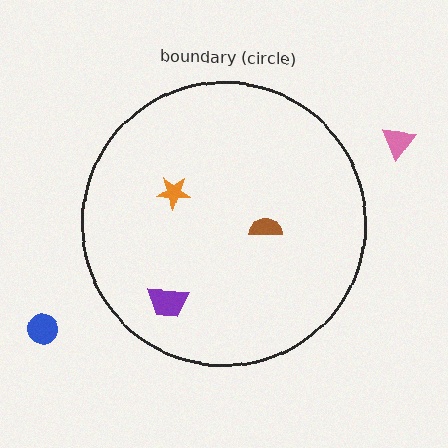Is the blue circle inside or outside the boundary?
Outside.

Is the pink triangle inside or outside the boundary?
Outside.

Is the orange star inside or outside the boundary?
Inside.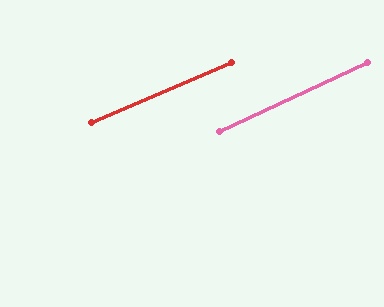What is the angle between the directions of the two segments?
Approximately 2 degrees.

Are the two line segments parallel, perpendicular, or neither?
Parallel — their directions differ by only 1.7°.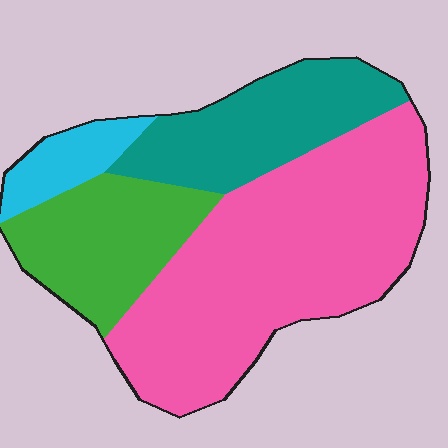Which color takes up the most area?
Pink, at roughly 50%.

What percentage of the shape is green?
Green covers 20% of the shape.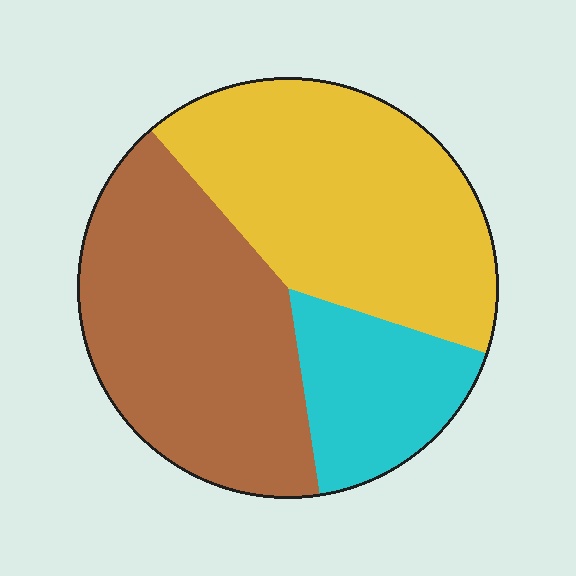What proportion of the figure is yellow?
Yellow takes up between a third and a half of the figure.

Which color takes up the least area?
Cyan, at roughly 15%.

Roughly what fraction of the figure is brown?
Brown covers 41% of the figure.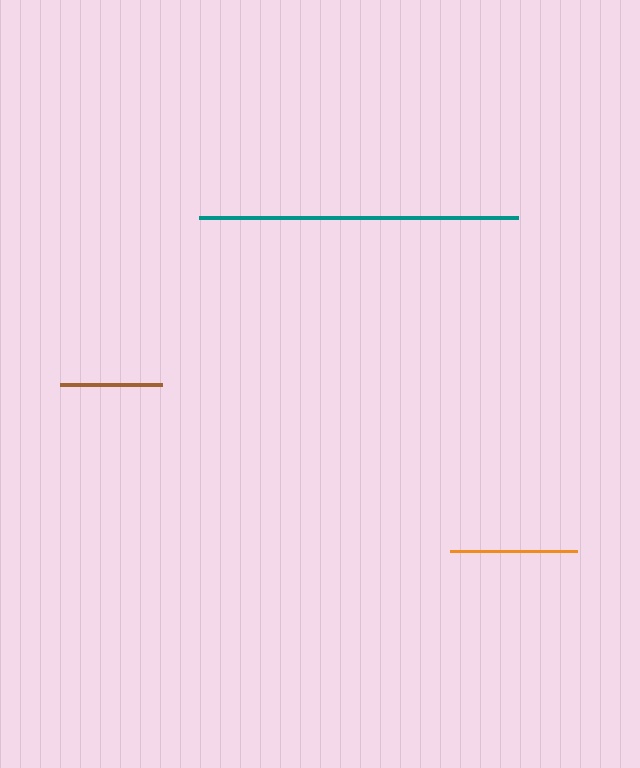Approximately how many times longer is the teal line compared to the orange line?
The teal line is approximately 2.5 times the length of the orange line.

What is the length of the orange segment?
The orange segment is approximately 127 pixels long.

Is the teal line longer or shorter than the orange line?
The teal line is longer than the orange line.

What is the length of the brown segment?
The brown segment is approximately 102 pixels long.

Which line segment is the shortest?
The brown line is the shortest at approximately 102 pixels.